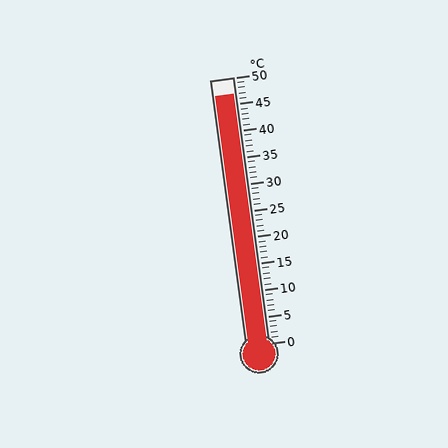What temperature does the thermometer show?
The thermometer shows approximately 47°C.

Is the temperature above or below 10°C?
The temperature is above 10°C.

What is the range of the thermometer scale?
The thermometer scale ranges from 0°C to 50°C.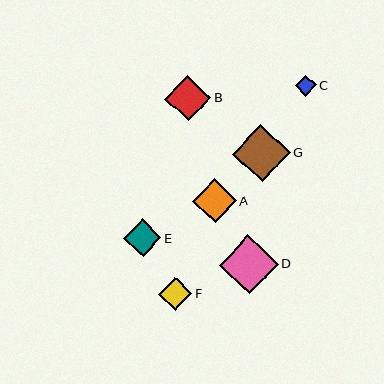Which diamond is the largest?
Diamond D is the largest with a size of approximately 58 pixels.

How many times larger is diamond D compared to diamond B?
Diamond D is approximately 1.3 times the size of diamond B.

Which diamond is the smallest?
Diamond C is the smallest with a size of approximately 21 pixels.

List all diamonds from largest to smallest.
From largest to smallest: D, G, B, A, E, F, C.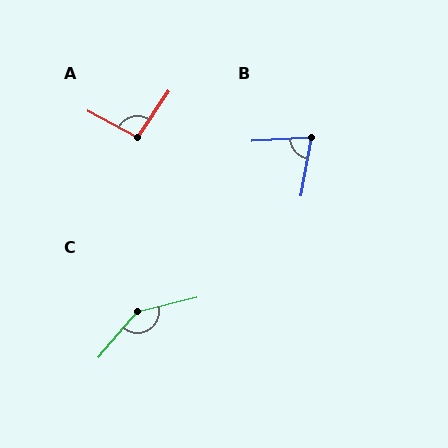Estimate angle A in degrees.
Approximately 96 degrees.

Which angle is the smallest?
B, at approximately 76 degrees.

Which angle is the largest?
C, at approximately 144 degrees.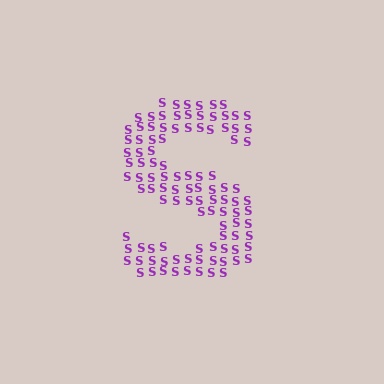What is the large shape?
The large shape is the letter S.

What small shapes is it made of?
It is made of small letter S's.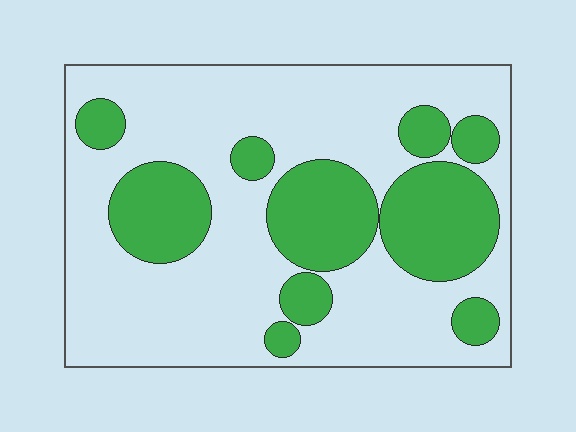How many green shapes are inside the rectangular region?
10.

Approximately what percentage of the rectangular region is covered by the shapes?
Approximately 30%.